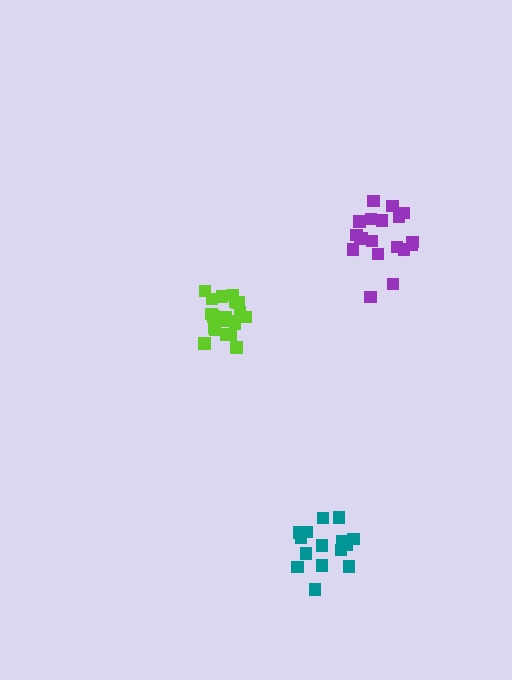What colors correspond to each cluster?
The clusters are colored: lime, purple, teal.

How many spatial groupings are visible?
There are 3 spatial groupings.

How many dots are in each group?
Group 1: 20 dots, Group 2: 21 dots, Group 3: 15 dots (56 total).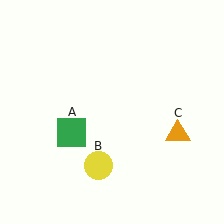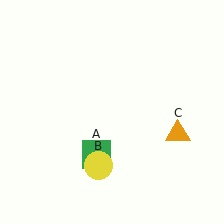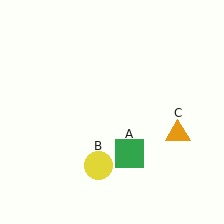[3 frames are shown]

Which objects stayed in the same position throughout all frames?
Yellow circle (object B) and orange triangle (object C) remained stationary.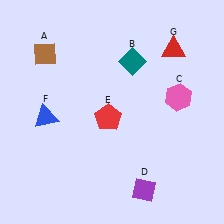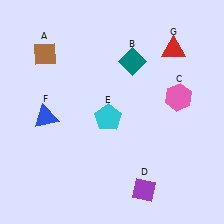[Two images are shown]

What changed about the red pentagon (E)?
In Image 1, E is red. In Image 2, it changed to cyan.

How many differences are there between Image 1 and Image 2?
There is 1 difference between the two images.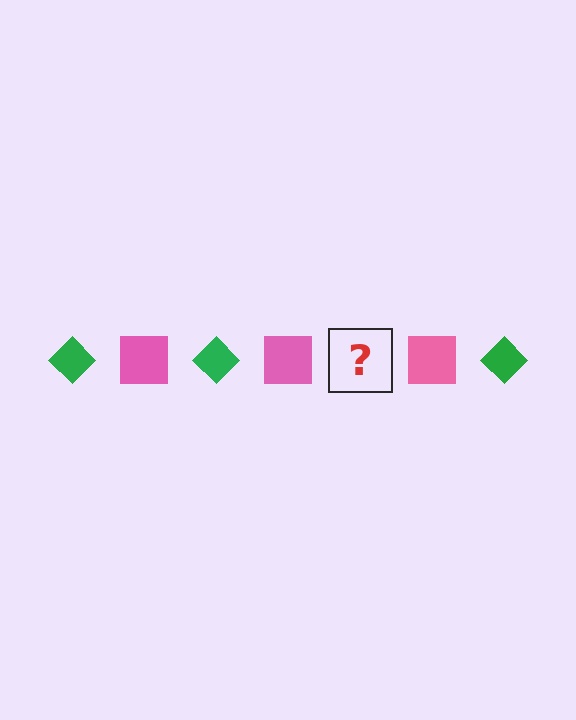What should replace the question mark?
The question mark should be replaced with a green diamond.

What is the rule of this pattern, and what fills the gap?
The rule is that the pattern alternates between green diamond and pink square. The gap should be filled with a green diamond.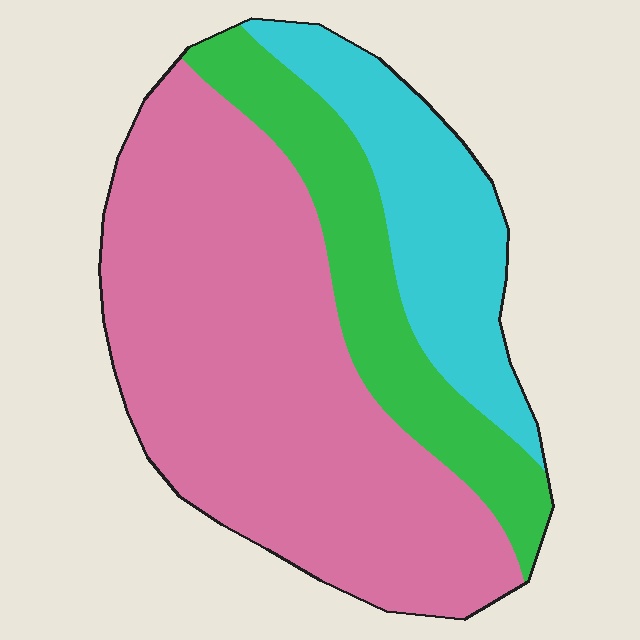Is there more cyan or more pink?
Pink.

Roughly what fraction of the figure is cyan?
Cyan covers roughly 20% of the figure.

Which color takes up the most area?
Pink, at roughly 60%.